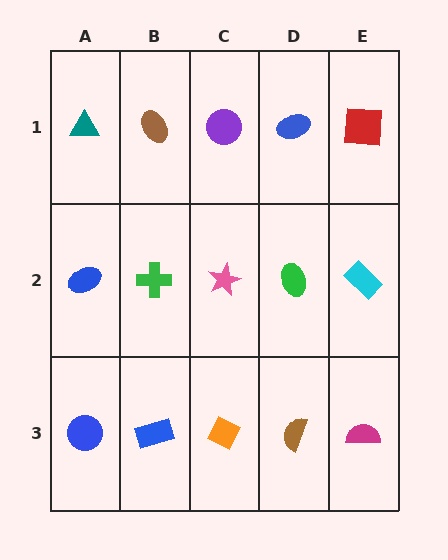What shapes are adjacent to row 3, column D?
A green ellipse (row 2, column D), an orange diamond (row 3, column C), a magenta semicircle (row 3, column E).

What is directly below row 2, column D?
A brown semicircle.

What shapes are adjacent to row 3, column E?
A cyan rectangle (row 2, column E), a brown semicircle (row 3, column D).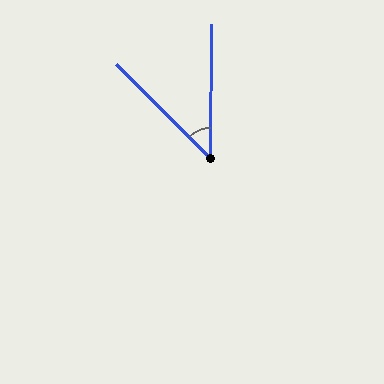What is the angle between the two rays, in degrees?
Approximately 46 degrees.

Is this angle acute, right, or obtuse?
It is acute.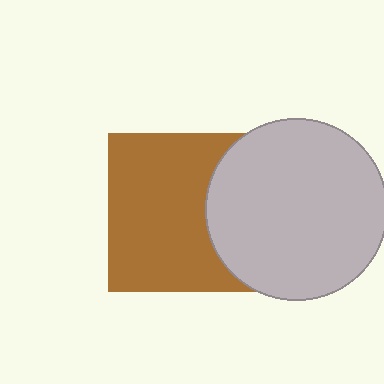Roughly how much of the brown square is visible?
Most of it is visible (roughly 69%).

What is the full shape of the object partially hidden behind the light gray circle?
The partially hidden object is a brown square.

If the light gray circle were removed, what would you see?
You would see the complete brown square.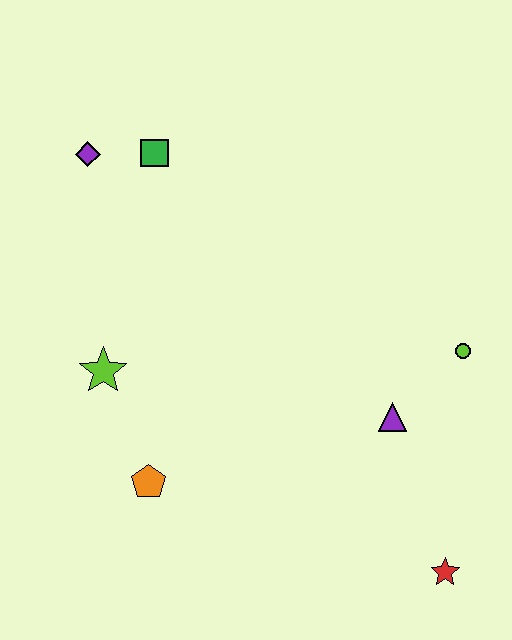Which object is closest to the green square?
The purple diamond is closest to the green square.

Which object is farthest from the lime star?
The red star is farthest from the lime star.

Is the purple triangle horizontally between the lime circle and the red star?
No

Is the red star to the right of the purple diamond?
Yes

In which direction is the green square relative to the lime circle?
The green square is to the left of the lime circle.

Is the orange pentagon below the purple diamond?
Yes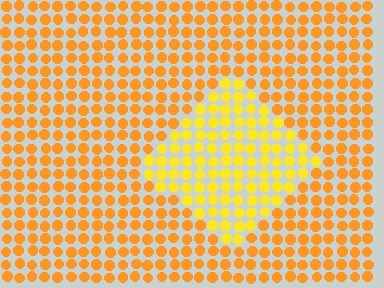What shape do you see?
I see a diamond.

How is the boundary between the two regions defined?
The boundary is defined purely by a slight shift in hue (about 23 degrees). Spacing, size, and orientation are identical on both sides.